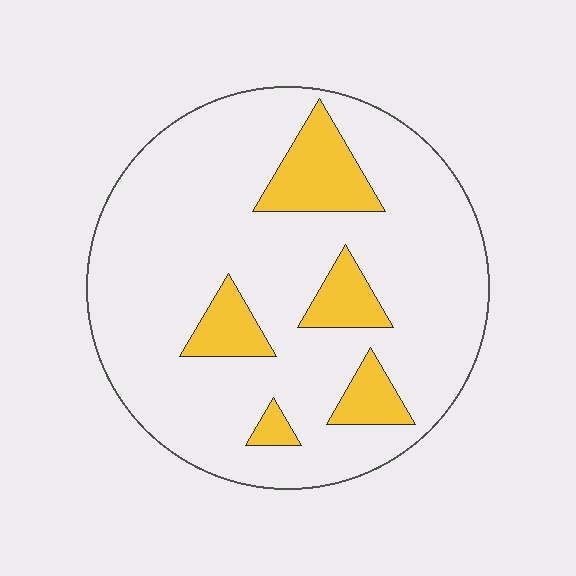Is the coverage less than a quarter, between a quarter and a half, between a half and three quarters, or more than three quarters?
Less than a quarter.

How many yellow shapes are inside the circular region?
5.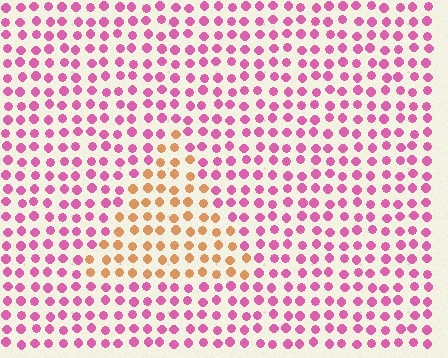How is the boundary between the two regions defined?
The boundary is defined purely by a slight shift in hue (about 64 degrees). Spacing, size, and orientation are identical on both sides.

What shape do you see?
I see a triangle.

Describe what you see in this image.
The image is filled with small pink elements in a uniform arrangement. A triangle-shaped region is visible where the elements are tinted to a slightly different hue, forming a subtle color boundary.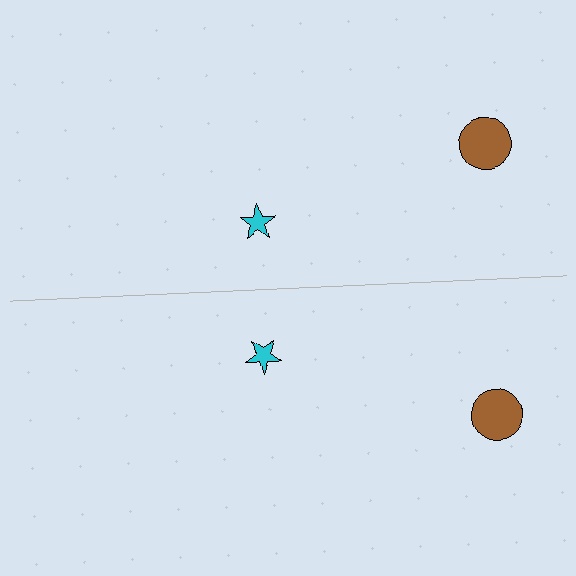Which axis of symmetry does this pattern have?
The pattern has a horizontal axis of symmetry running through the center of the image.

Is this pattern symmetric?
Yes, this pattern has bilateral (reflection) symmetry.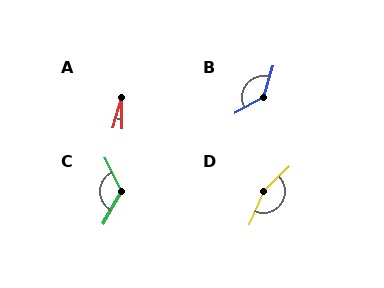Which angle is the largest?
D, at approximately 157 degrees.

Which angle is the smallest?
A, at approximately 16 degrees.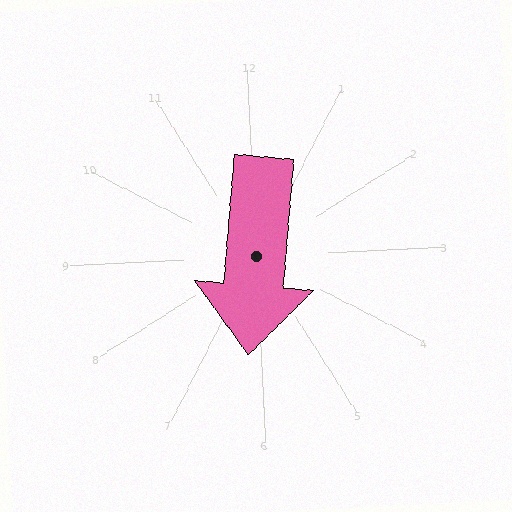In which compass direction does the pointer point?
South.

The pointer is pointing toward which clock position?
Roughly 6 o'clock.